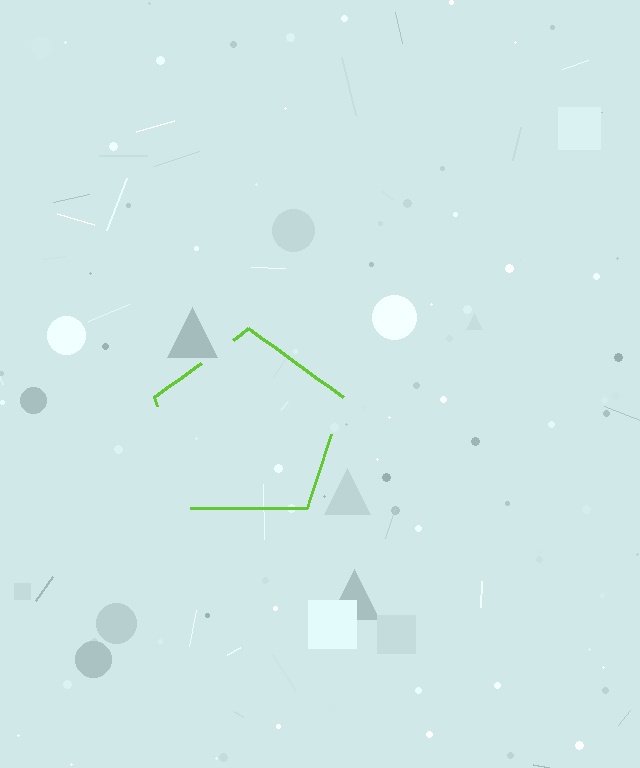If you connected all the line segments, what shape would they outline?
They would outline a pentagon.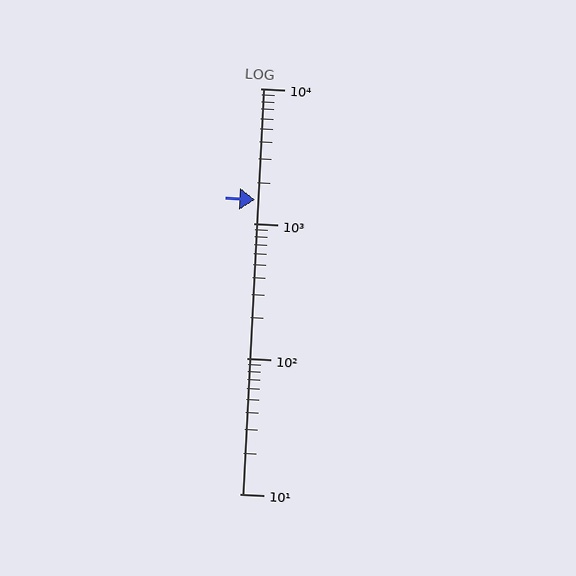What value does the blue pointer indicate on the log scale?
The pointer indicates approximately 1500.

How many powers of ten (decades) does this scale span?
The scale spans 3 decades, from 10 to 10000.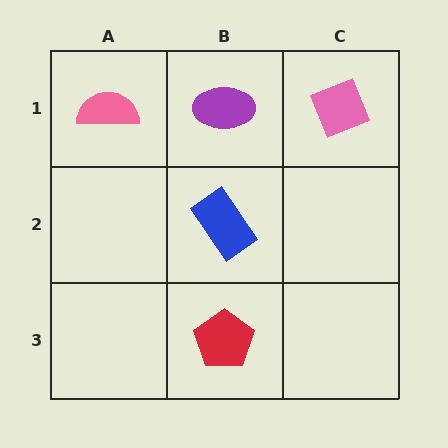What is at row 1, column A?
A pink semicircle.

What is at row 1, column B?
A purple ellipse.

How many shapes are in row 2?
1 shape.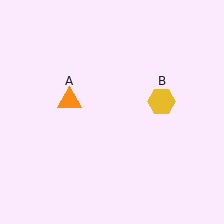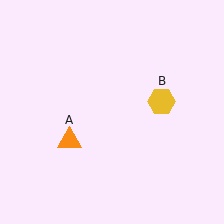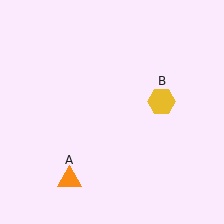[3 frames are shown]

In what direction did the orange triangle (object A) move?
The orange triangle (object A) moved down.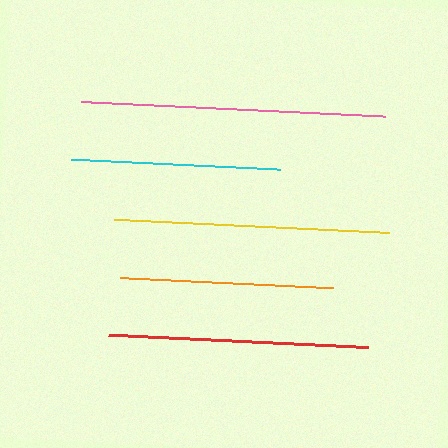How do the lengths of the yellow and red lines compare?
The yellow and red lines are approximately the same length.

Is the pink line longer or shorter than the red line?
The pink line is longer than the red line.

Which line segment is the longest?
The pink line is the longest at approximately 305 pixels.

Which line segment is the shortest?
The cyan line is the shortest at approximately 209 pixels.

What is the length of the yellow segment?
The yellow segment is approximately 275 pixels long.